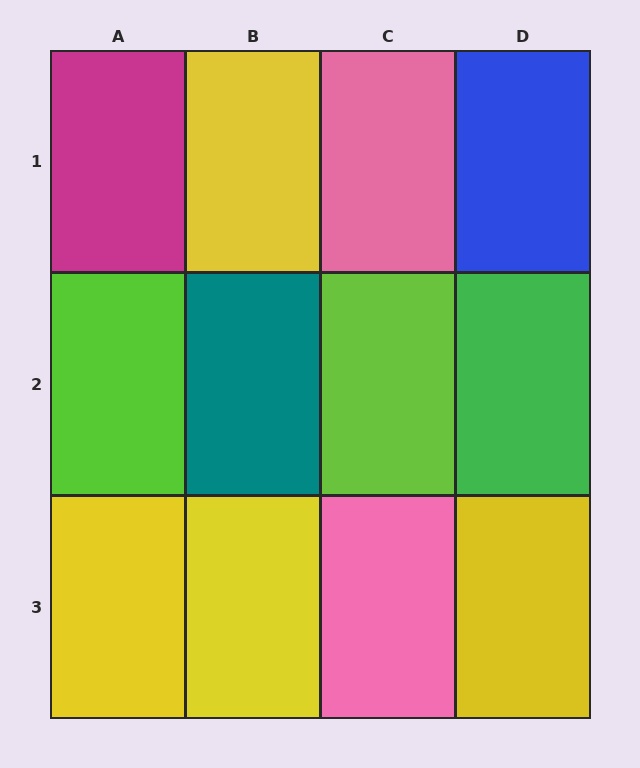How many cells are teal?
1 cell is teal.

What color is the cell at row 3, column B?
Yellow.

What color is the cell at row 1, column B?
Yellow.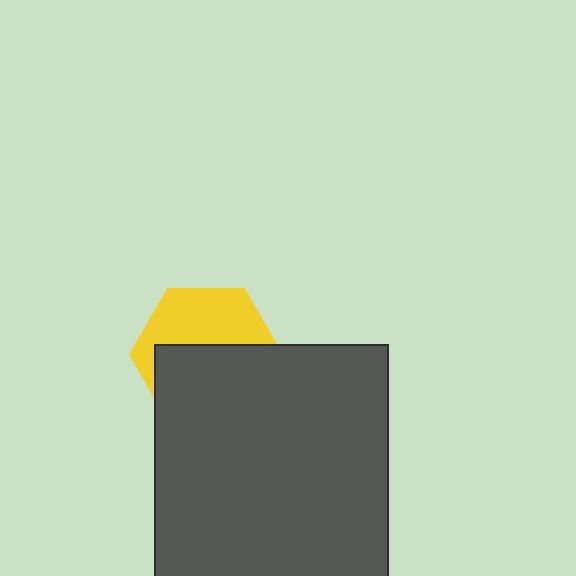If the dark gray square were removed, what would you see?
You would see the complete yellow hexagon.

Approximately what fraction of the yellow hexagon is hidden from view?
Roughly 56% of the yellow hexagon is hidden behind the dark gray square.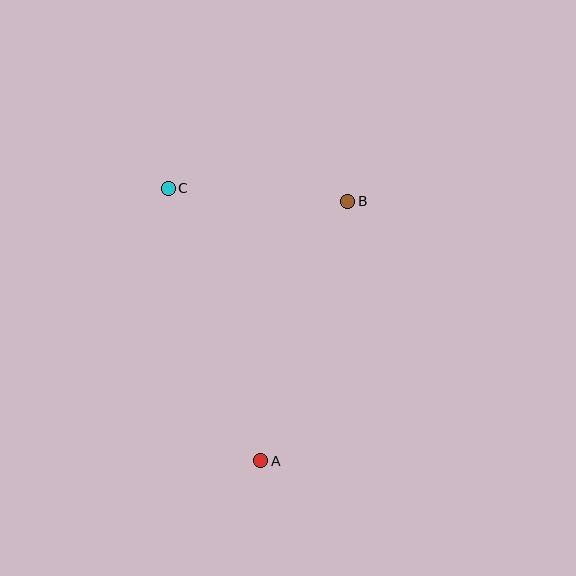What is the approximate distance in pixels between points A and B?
The distance between A and B is approximately 273 pixels.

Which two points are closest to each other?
Points B and C are closest to each other.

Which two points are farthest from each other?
Points A and C are farthest from each other.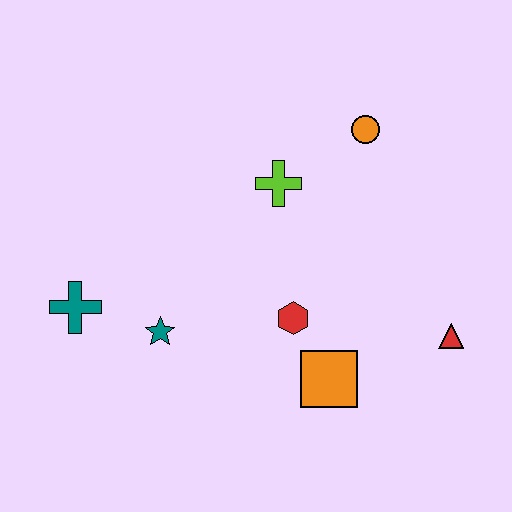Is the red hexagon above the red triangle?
Yes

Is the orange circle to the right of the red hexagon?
Yes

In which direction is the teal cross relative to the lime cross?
The teal cross is to the left of the lime cross.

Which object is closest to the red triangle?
The orange square is closest to the red triangle.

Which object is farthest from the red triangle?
The teal cross is farthest from the red triangle.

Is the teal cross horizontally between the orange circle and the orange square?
No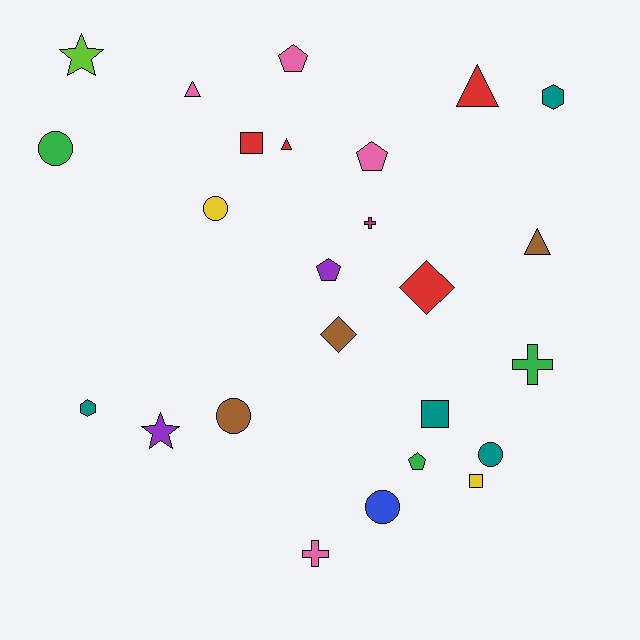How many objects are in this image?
There are 25 objects.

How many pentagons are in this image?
There are 4 pentagons.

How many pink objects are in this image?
There are 4 pink objects.